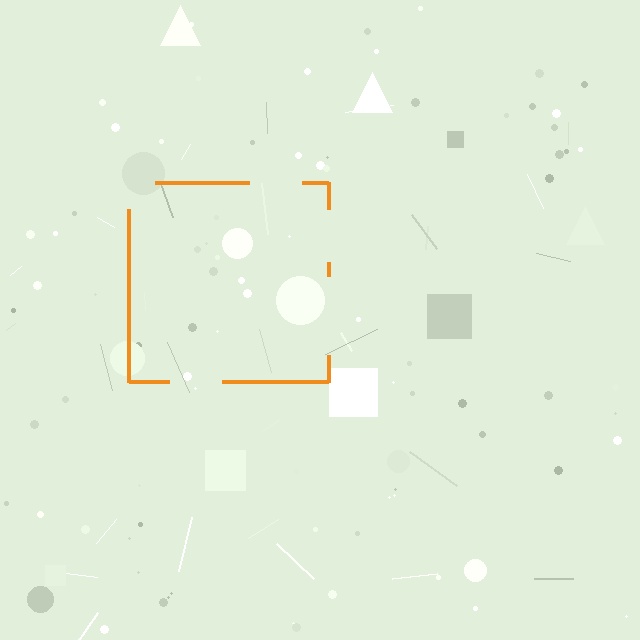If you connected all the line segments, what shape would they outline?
They would outline a square.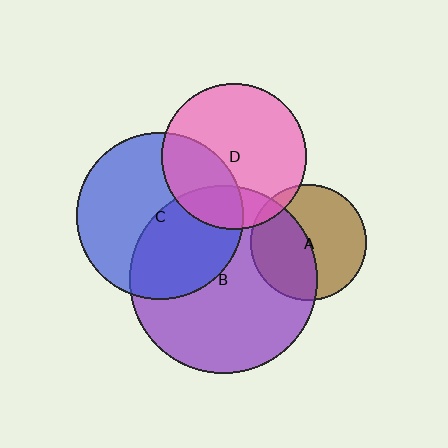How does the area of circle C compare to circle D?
Approximately 1.3 times.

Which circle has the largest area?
Circle B (purple).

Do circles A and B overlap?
Yes.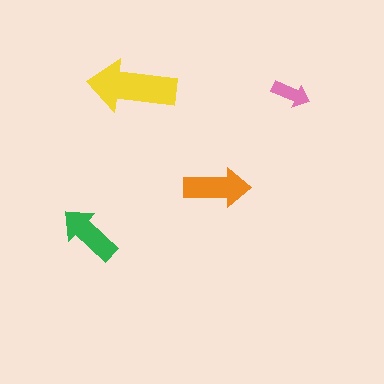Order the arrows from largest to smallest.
the yellow one, the orange one, the green one, the pink one.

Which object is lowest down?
The green arrow is bottommost.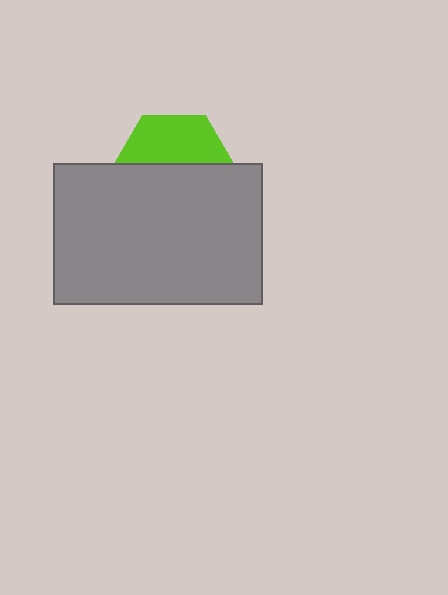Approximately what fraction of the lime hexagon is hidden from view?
Roughly 58% of the lime hexagon is hidden behind the gray rectangle.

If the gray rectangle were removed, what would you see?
You would see the complete lime hexagon.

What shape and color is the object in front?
The object in front is a gray rectangle.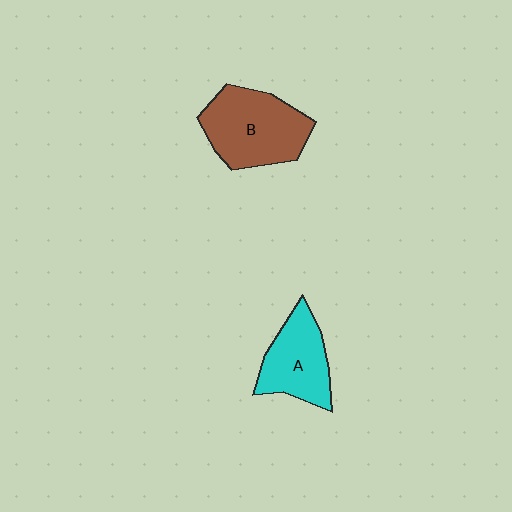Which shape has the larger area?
Shape B (brown).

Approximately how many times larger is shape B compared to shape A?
Approximately 1.3 times.